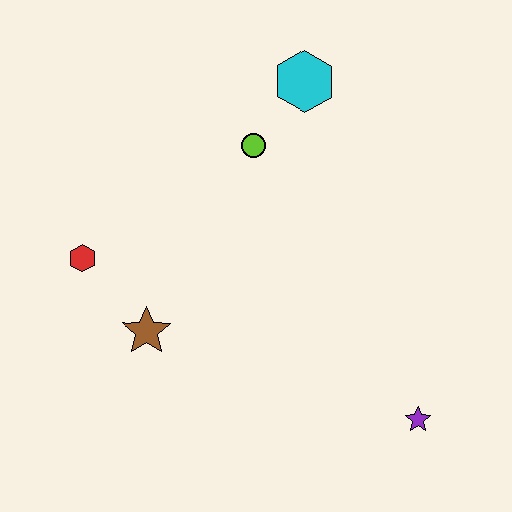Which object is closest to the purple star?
The brown star is closest to the purple star.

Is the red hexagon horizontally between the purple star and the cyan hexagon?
No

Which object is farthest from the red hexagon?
The purple star is farthest from the red hexagon.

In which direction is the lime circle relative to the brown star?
The lime circle is above the brown star.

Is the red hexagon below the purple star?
No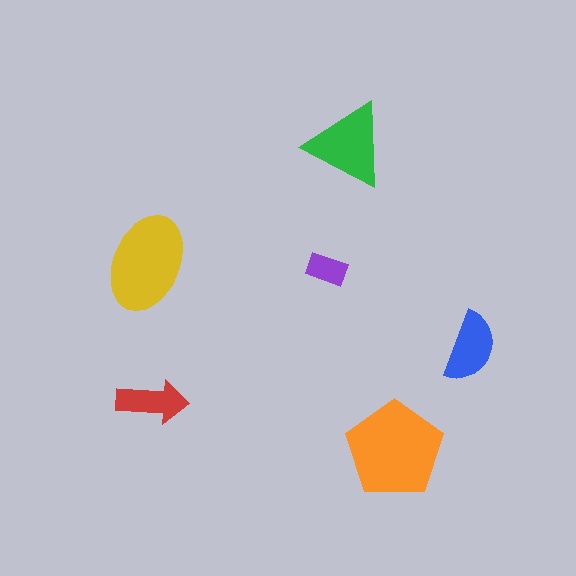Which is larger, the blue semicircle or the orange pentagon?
The orange pentagon.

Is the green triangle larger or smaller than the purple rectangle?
Larger.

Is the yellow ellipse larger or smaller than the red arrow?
Larger.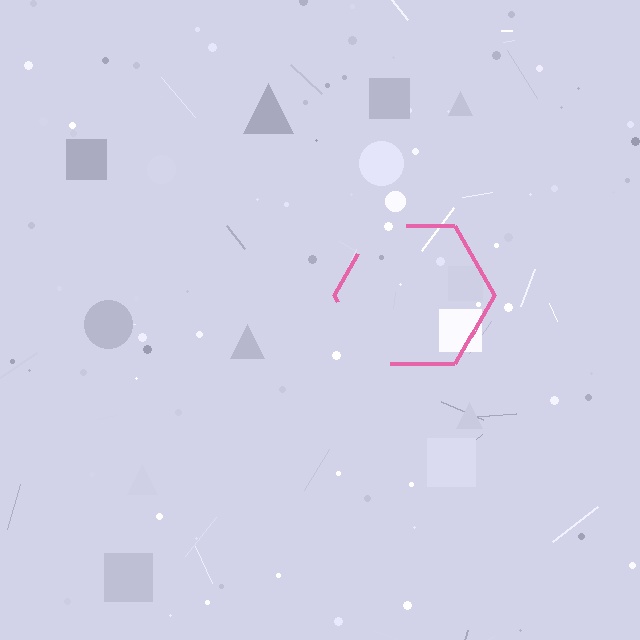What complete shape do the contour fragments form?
The contour fragments form a hexagon.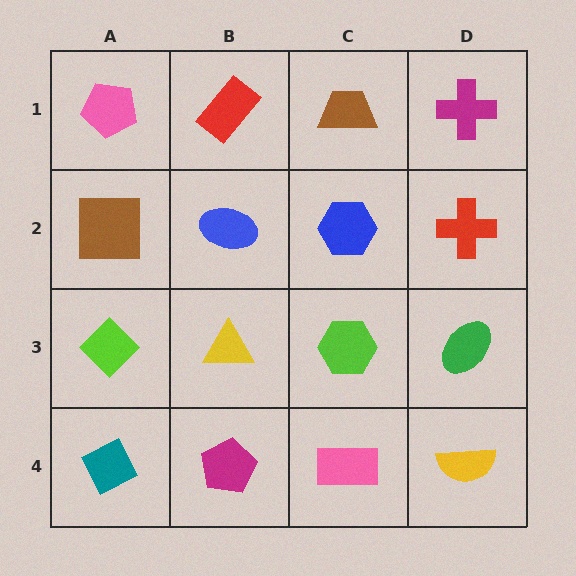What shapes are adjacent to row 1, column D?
A red cross (row 2, column D), a brown trapezoid (row 1, column C).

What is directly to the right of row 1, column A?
A red rectangle.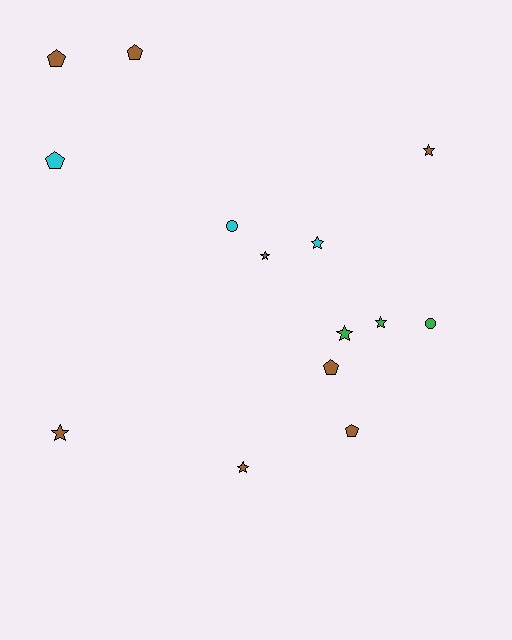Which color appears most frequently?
Brown, with 8 objects.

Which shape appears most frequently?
Star, with 7 objects.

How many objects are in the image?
There are 14 objects.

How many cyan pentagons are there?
There is 1 cyan pentagon.